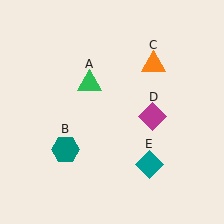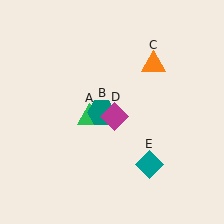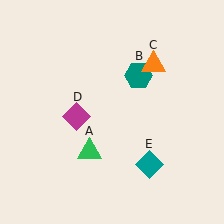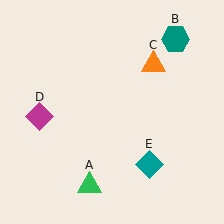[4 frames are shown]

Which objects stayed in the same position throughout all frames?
Orange triangle (object C) and teal diamond (object E) remained stationary.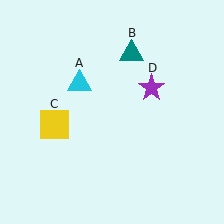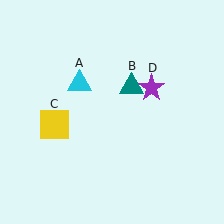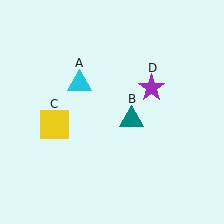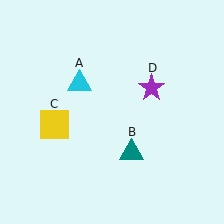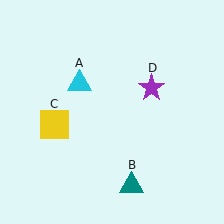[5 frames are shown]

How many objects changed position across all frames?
1 object changed position: teal triangle (object B).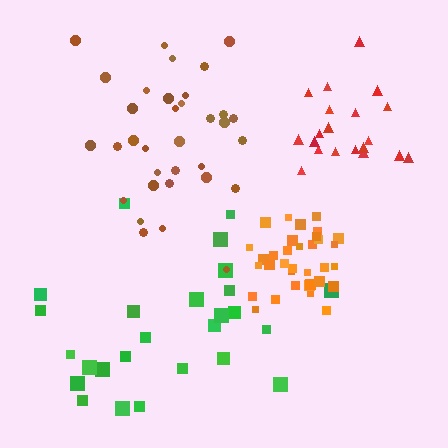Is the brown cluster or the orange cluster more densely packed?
Orange.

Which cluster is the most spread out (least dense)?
Green.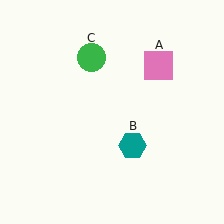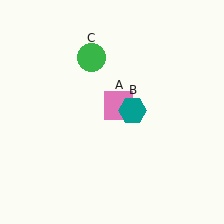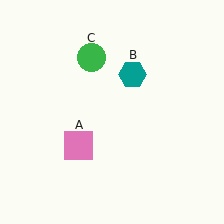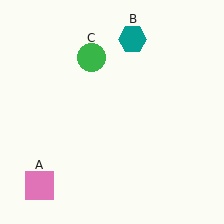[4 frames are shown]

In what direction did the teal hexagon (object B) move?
The teal hexagon (object B) moved up.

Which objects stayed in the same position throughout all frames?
Green circle (object C) remained stationary.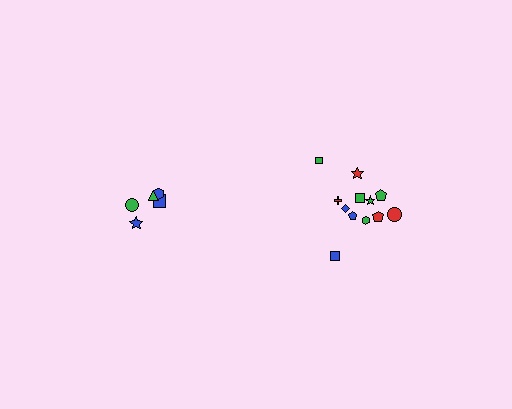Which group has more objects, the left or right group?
The right group.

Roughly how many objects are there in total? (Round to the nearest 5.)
Roughly 15 objects in total.